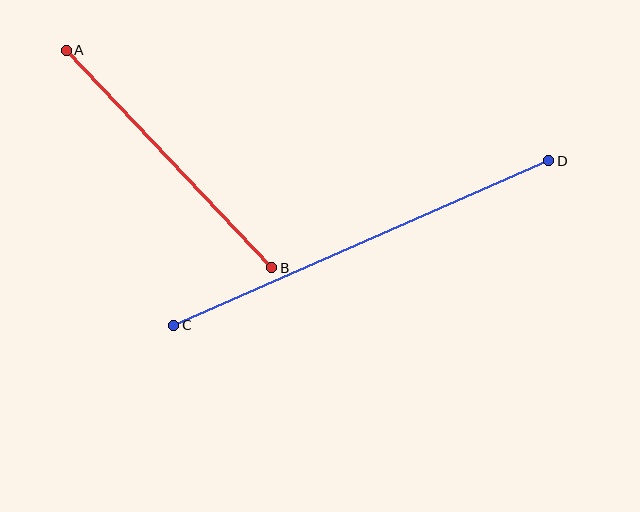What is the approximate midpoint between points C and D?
The midpoint is at approximately (361, 243) pixels.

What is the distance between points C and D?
The distance is approximately 409 pixels.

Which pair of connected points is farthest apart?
Points C and D are farthest apart.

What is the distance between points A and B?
The distance is approximately 299 pixels.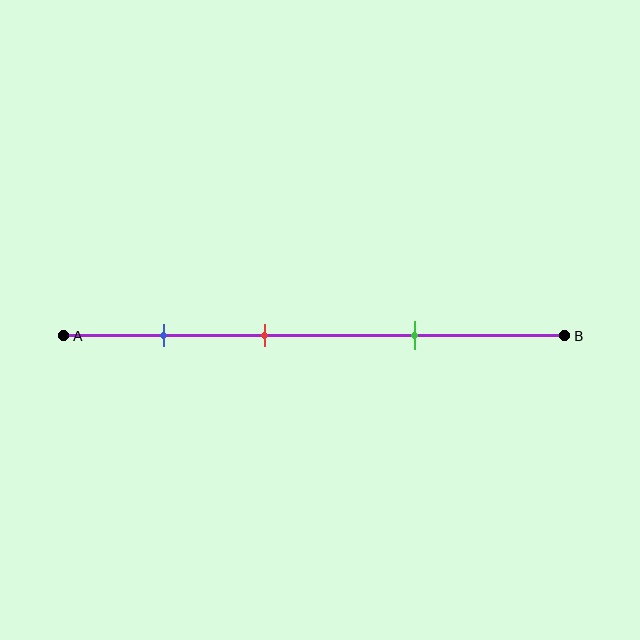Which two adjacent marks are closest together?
The blue and red marks are the closest adjacent pair.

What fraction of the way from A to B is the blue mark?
The blue mark is approximately 20% (0.2) of the way from A to B.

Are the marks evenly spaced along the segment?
Yes, the marks are approximately evenly spaced.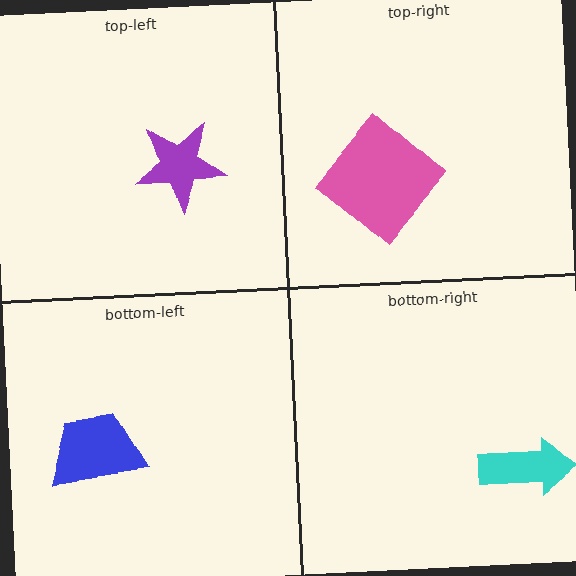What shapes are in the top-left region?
The purple star.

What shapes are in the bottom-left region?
The blue trapezoid.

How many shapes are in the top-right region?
1.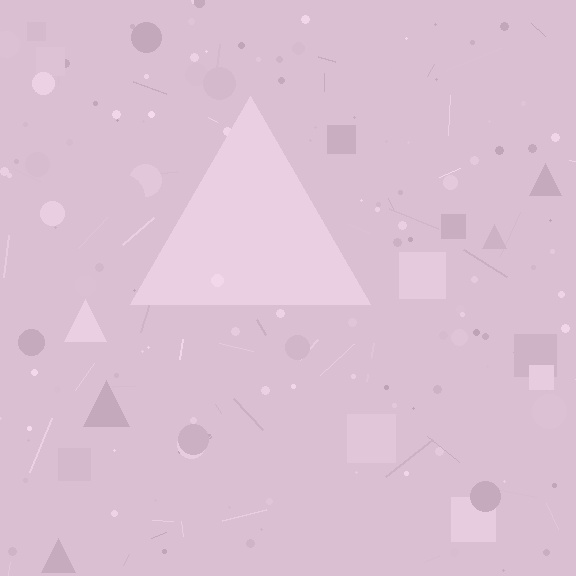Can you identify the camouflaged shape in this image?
The camouflaged shape is a triangle.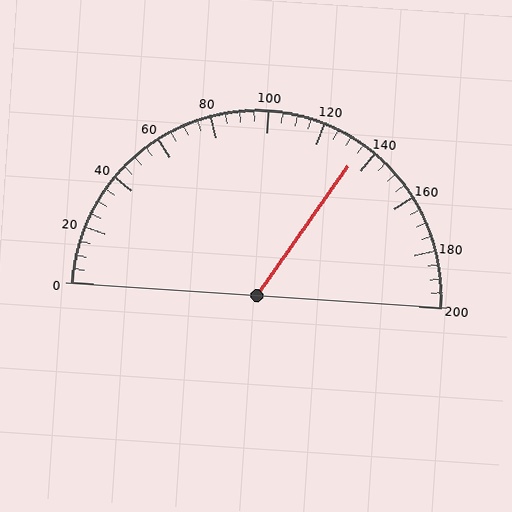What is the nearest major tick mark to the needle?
The nearest major tick mark is 140.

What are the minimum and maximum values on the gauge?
The gauge ranges from 0 to 200.